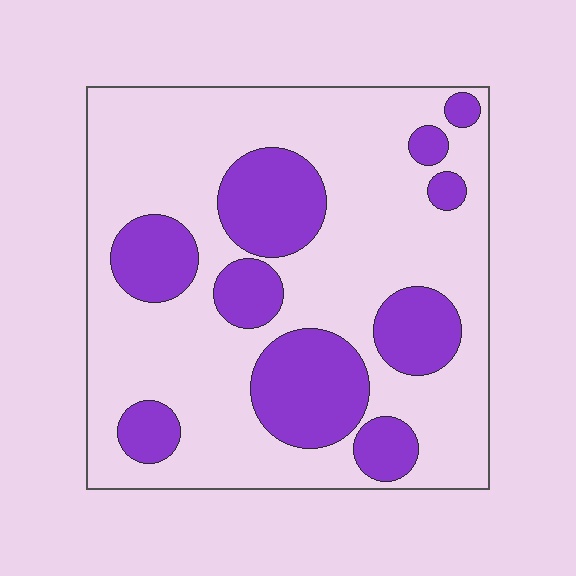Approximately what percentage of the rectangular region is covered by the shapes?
Approximately 30%.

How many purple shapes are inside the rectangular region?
10.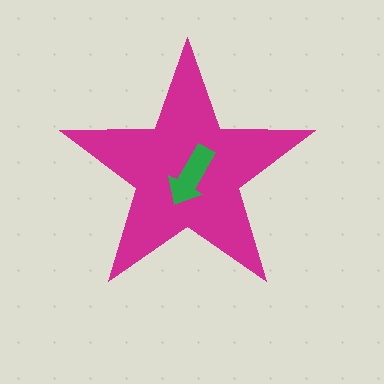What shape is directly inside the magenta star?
The green arrow.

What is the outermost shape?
The magenta star.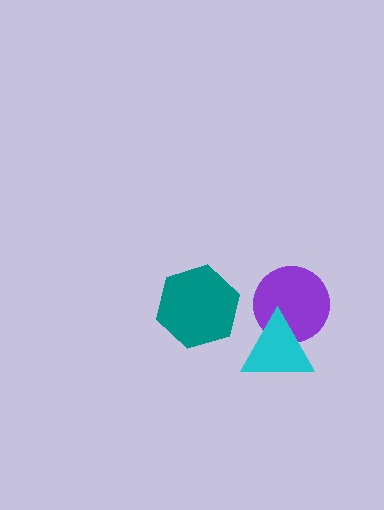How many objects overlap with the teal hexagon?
0 objects overlap with the teal hexagon.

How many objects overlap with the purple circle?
1 object overlaps with the purple circle.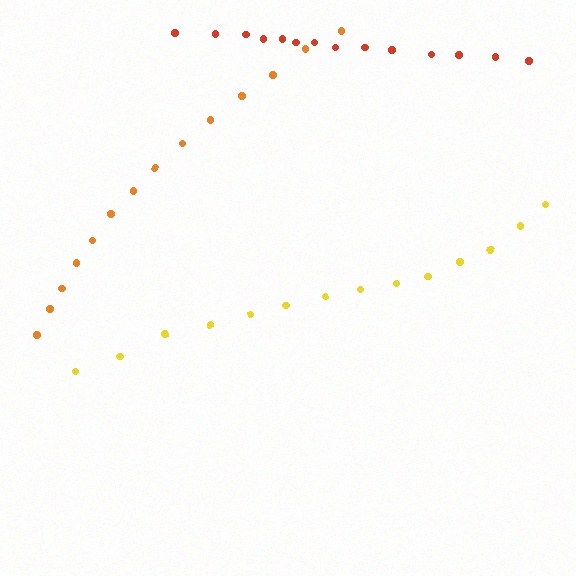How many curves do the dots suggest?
There are 3 distinct paths.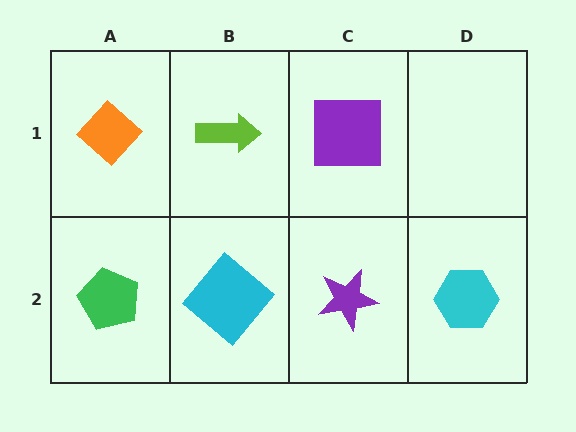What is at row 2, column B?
A cyan diamond.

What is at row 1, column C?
A purple square.